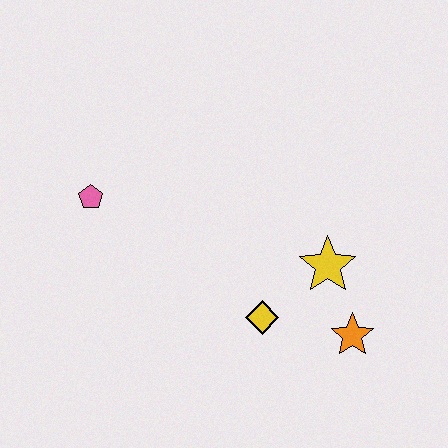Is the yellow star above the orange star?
Yes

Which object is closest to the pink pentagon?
The yellow diamond is closest to the pink pentagon.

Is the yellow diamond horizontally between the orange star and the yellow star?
No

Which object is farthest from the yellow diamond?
The pink pentagon is farthest from the yellow diamond.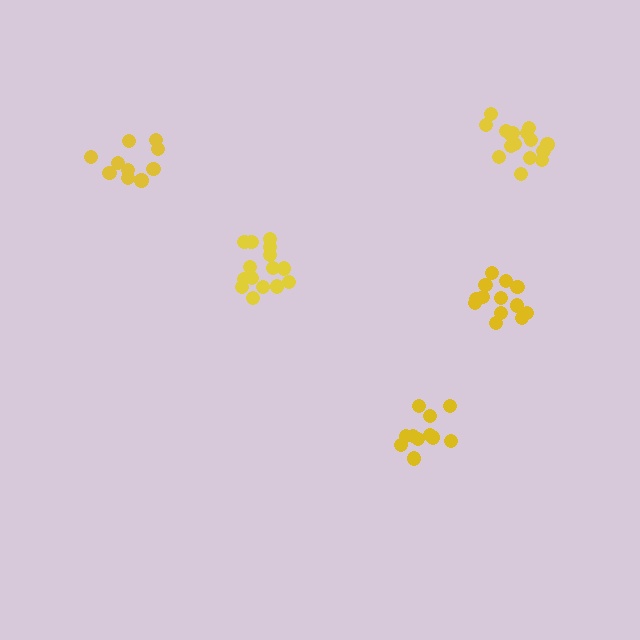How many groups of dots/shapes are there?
There are 5 groups.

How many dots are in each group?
Group 1: 15 dots, Group 2: 11 dots, Group 3: 13 dots, Group 4: 10 dots, Group 5: 16 dots (65 total).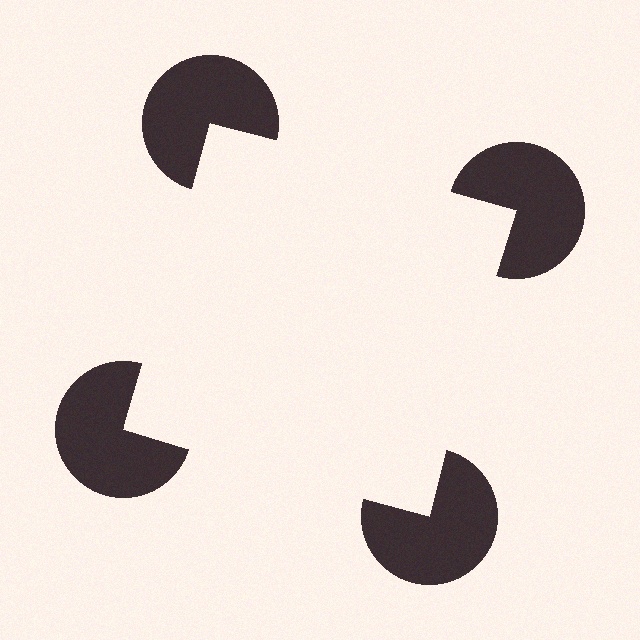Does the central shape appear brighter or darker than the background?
It typically appears slightly brighter than the background, even though no actual brightness change is drawn.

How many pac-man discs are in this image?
There are 4 — one at each vertex of the illusory square.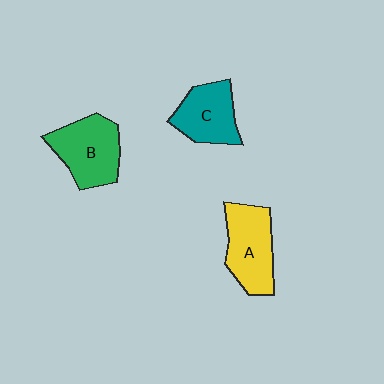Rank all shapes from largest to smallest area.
From largest to smallest: B (green), A (yellow), C (teal).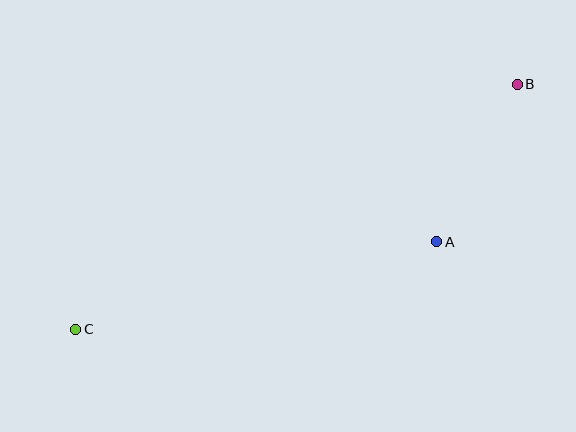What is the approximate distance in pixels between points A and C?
The distance between A and C is approximately 372 pixels.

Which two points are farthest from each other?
Points B and C are farthest from each other.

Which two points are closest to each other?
Points A and B are closest to each other.